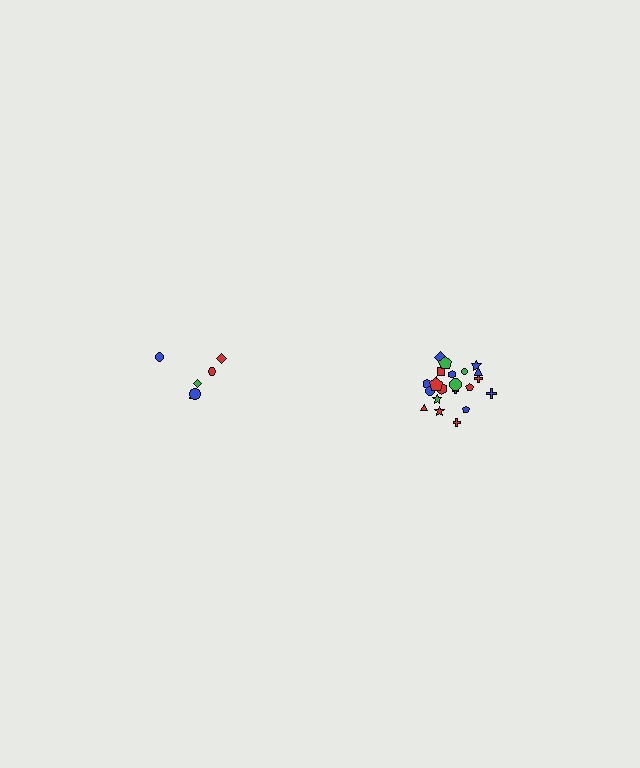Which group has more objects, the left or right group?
The right group.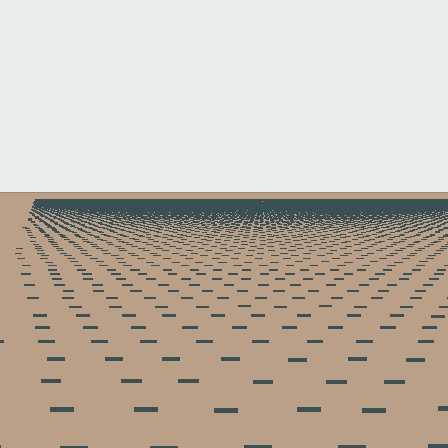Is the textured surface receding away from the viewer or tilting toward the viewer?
The surface is receding away from the viewer. Texture elements get smaller and denser toward the top.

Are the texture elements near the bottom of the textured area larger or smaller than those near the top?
Larger. Near the bottom, elements are closer to the viewer and appear at a bigger on-screen size.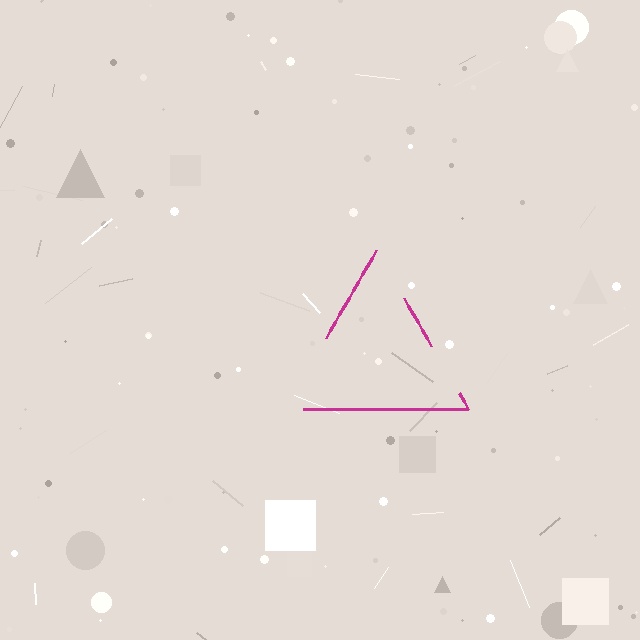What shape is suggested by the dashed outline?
The dashed outline suggests a triangle.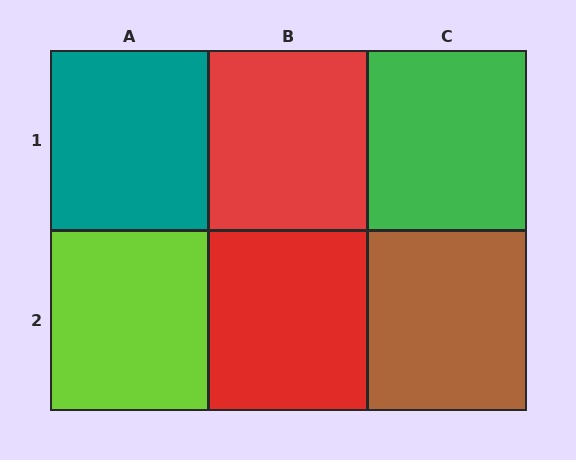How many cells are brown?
1 cell is brown.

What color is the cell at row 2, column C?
Brown.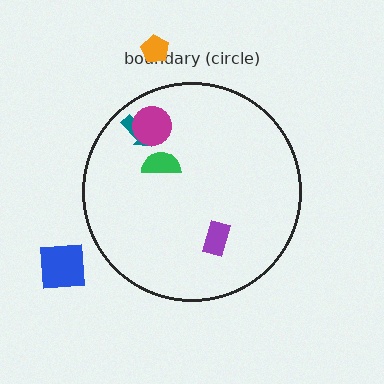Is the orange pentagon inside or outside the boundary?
Outside.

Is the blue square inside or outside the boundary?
Outside.